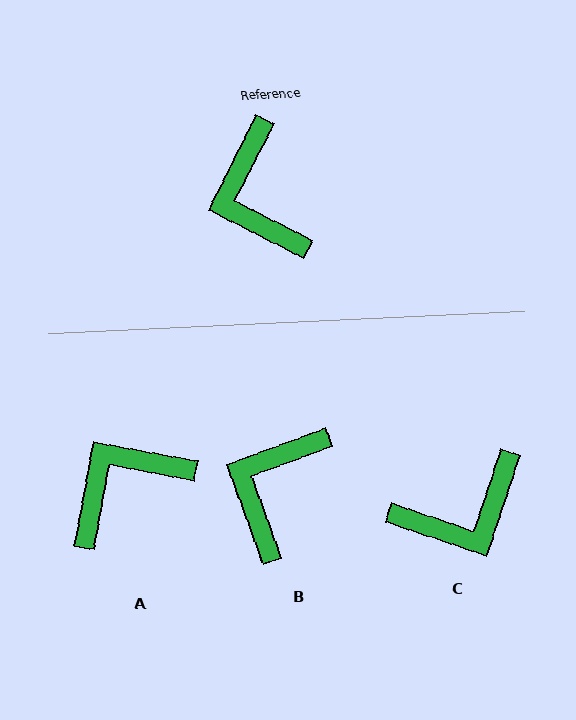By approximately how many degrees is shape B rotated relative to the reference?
Approximately 43 degrees clockwise.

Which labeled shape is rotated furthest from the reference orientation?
C, about 98 degrees away.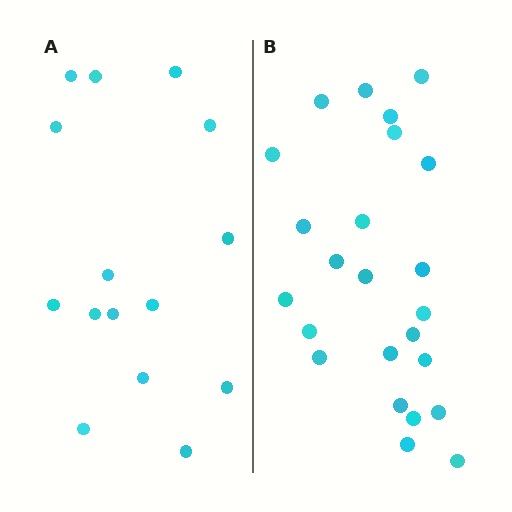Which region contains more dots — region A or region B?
Region B (the right region) has more dots.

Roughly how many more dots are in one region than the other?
Region B has roughly 8 or so more dots than region A.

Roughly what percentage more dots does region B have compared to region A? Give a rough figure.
About 60% more.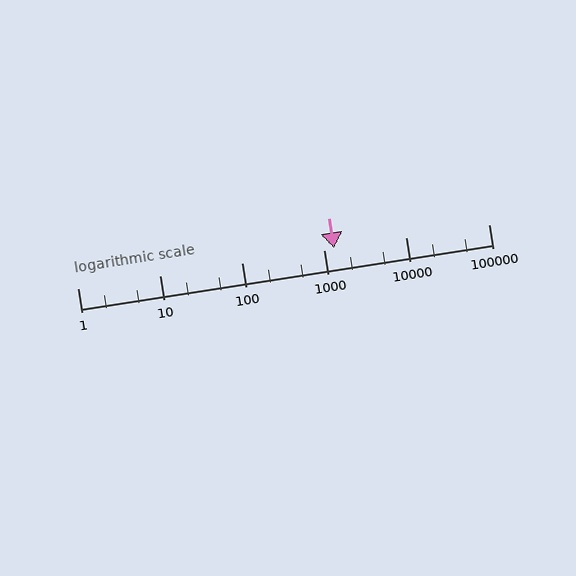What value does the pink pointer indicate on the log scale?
The pointer indicates approximately 1300.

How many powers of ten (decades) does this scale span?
The scale spans 5 decades, from 1 to 100000.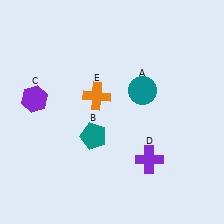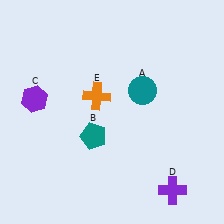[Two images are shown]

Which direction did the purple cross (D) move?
The purple cross (D) moved down.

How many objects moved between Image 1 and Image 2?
1 object moved between the two images.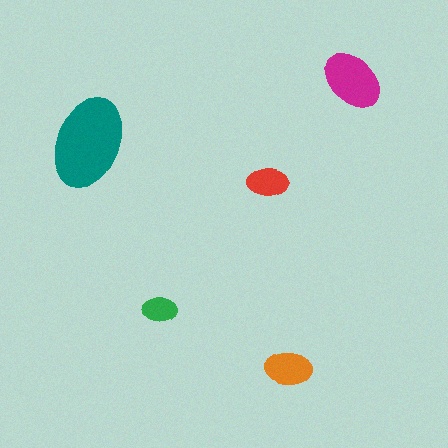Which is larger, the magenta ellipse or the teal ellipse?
The teal one.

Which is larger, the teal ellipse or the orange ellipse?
The teal one.